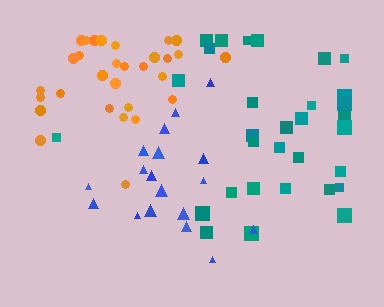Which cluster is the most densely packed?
Blue.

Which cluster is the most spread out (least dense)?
Teal.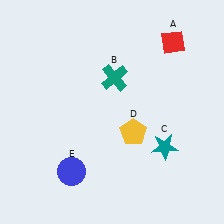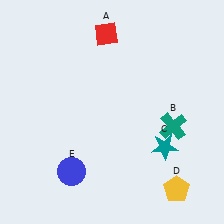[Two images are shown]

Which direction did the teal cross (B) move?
The teal cross (B) moved right.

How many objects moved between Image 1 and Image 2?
3 objects moved between the two images.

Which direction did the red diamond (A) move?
The red diamond (A) moved left.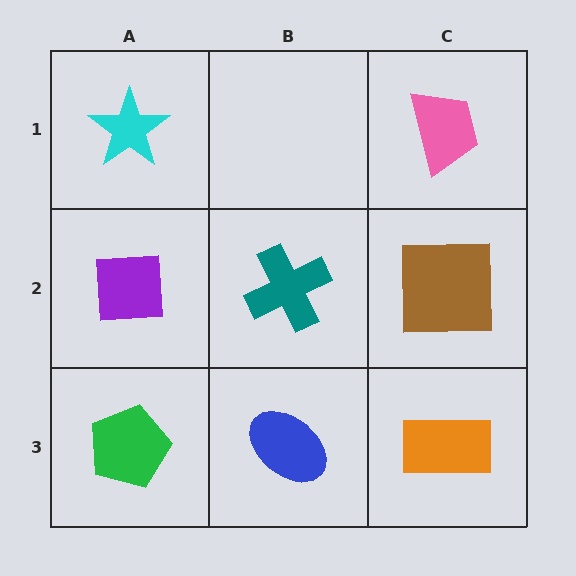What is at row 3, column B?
A blue ellipse.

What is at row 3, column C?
An orange rectangle.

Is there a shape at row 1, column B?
No, that cell is empty.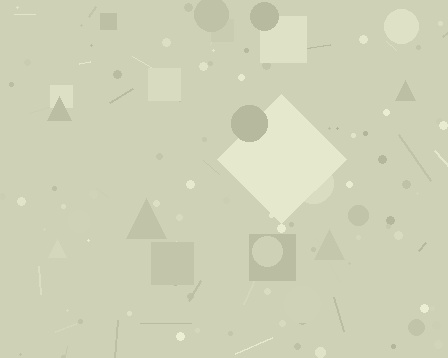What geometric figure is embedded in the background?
A diamond is embedded in the background.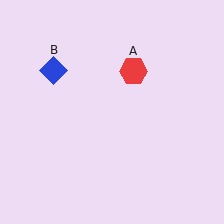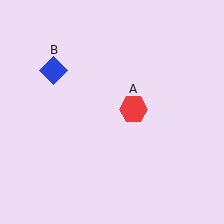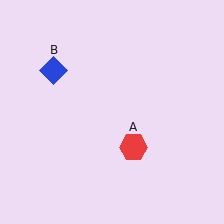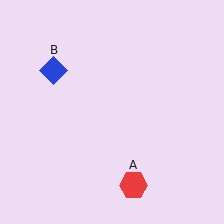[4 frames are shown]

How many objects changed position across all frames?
1 object changed position: red hexagon (object A).